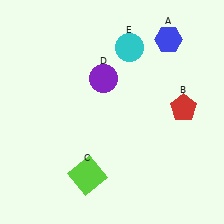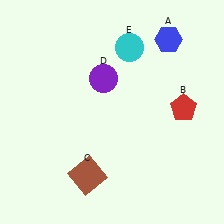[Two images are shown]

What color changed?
The square (C) changed from lime in Image 1 to brown in Image 2.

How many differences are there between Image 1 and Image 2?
There is 1 difference between the two images.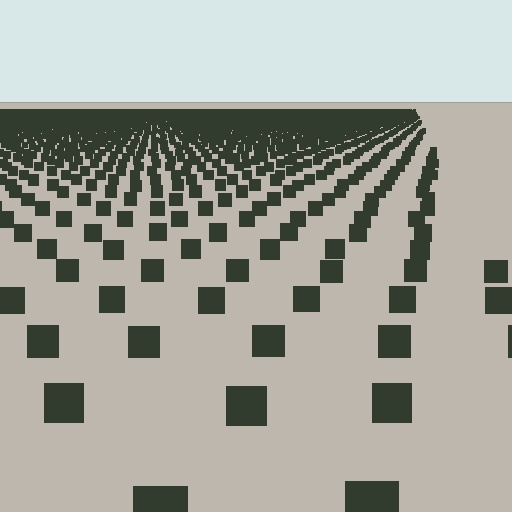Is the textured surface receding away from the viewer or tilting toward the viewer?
The surface is receding away from the viewer. Texture elements get smaller and denser toward the top.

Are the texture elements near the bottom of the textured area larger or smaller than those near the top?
Larger. Near the bottom, elements are closer to the viewer and appear at a bigger on-screen size.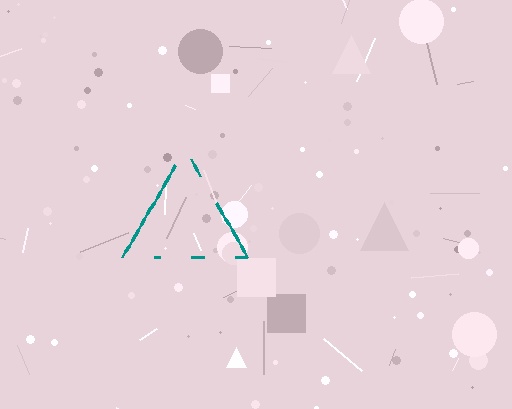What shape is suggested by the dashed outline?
The dashed outline suggests a triangle.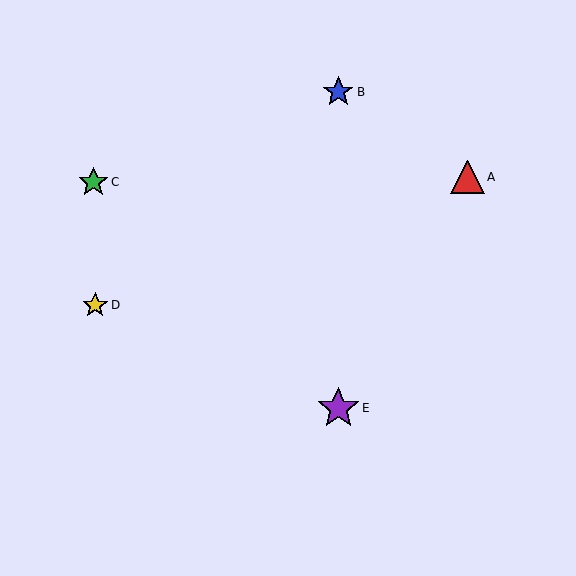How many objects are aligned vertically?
2 objects (B, E) are aligned vertically.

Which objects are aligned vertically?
Objects B, E are aligned vertically.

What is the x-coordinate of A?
Object A is at x≈468.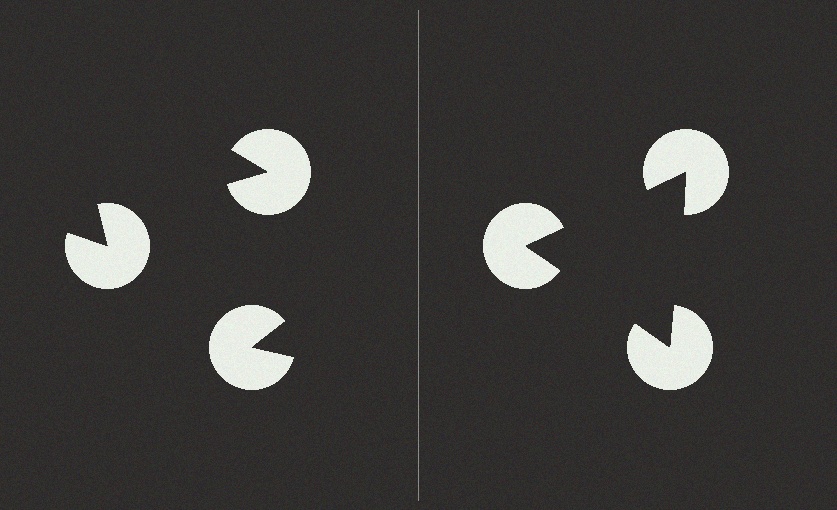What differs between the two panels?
The pac-man discs are positioned identically on both sides; only the wedge orientations differ. On the right they align to a triangle; on the left they are misaligned.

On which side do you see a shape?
An illusory triangle appears on the right side. On the left side the wedge cuts are rotated, so no coherent shape forms.